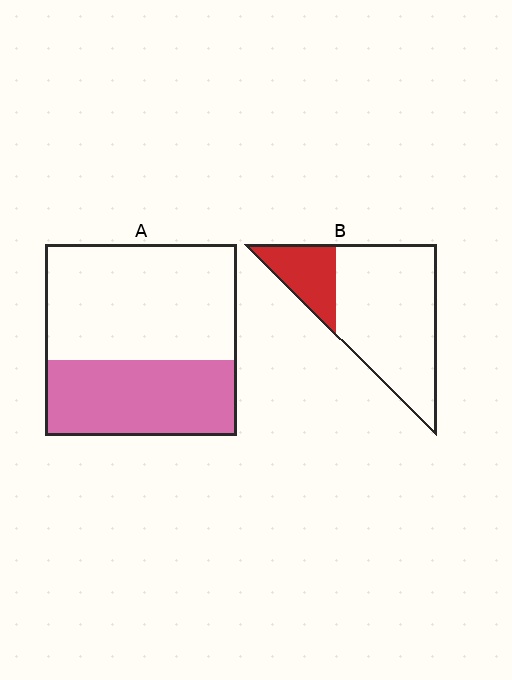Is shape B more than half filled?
No.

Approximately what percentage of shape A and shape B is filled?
A is approximately 40% and B is approximately 25%.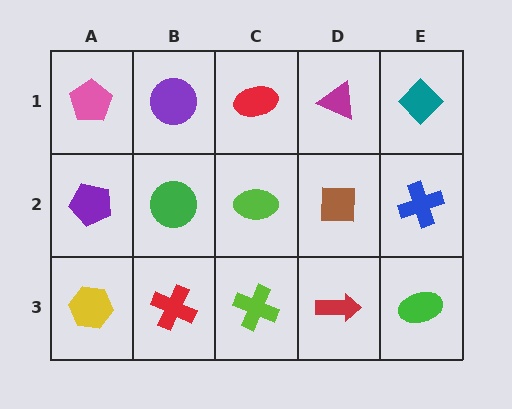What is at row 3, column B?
A red cross.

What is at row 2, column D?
A brown square.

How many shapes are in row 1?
5 shapes.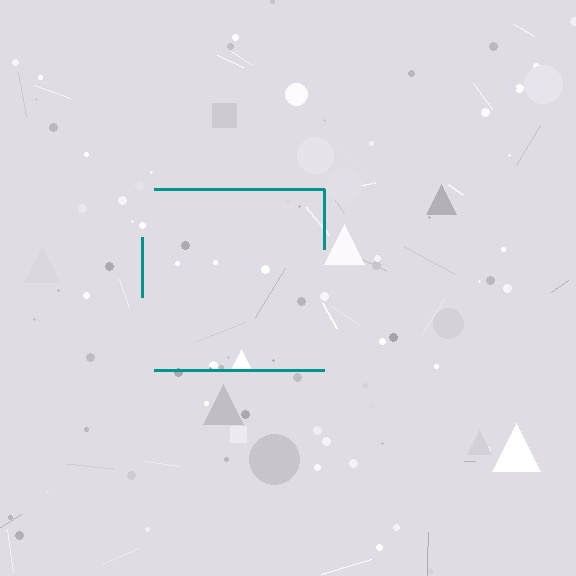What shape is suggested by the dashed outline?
The dashed outline suggests a square.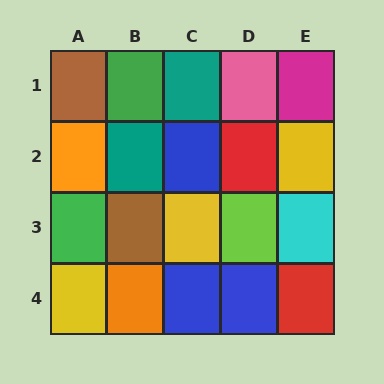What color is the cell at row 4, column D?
Blue.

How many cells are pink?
1 cell is pink.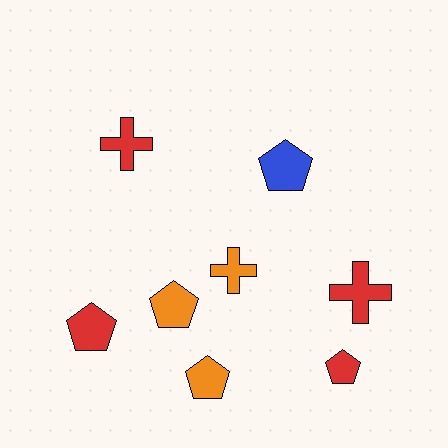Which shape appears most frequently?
Pentagon, with 5 objects.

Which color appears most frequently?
Red, with 4 objects.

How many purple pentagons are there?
There are no purple pentagons.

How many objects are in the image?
There are 8 objects.